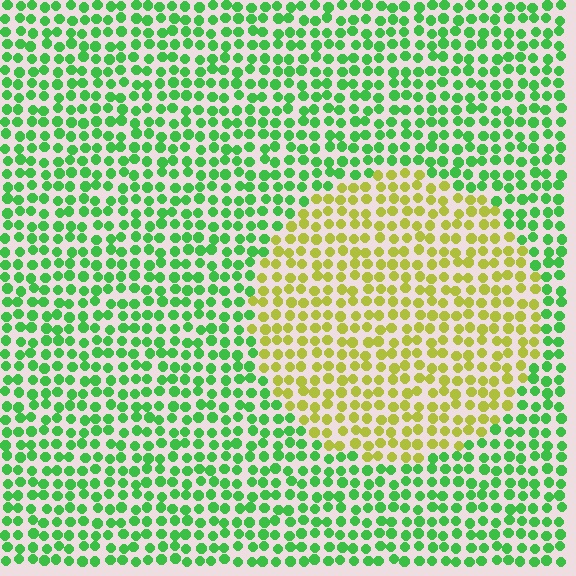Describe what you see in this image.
The image is filled with small green elements in a uniform arrangement. A circle-shaped region is visible where the elements are tinted to a slightly different hue, forming a subtle color boundary.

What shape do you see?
I see a circle.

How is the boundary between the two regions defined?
The boundary is defined purely by a slight shift in hue (about 56 degrees). Spacing, size, and orientation are identical on both sides.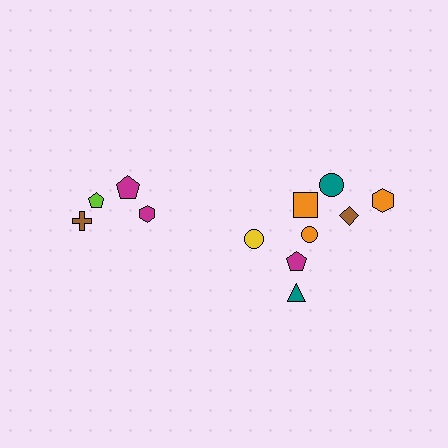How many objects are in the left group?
There are 4 objects.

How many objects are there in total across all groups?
There are 12 objects.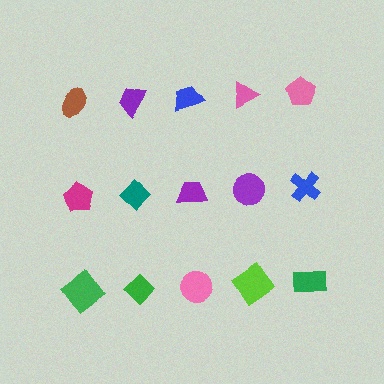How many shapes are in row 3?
5 shapes.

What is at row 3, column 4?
A lime diamond.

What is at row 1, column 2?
A purple trapezoid.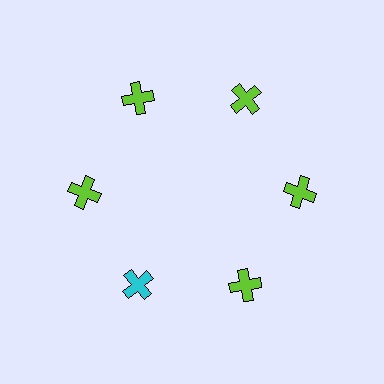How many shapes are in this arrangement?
There are 6 shapes arranged in a ring pattern.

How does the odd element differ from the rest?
It has a different color: cyan instead of lime.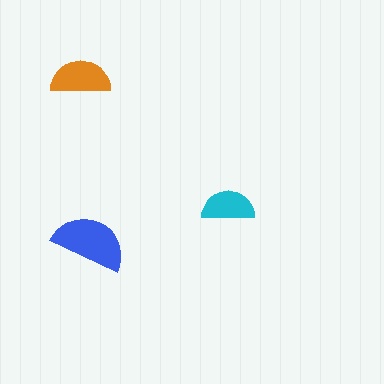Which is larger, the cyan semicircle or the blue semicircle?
The blue one.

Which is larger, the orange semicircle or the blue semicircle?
The blue one.